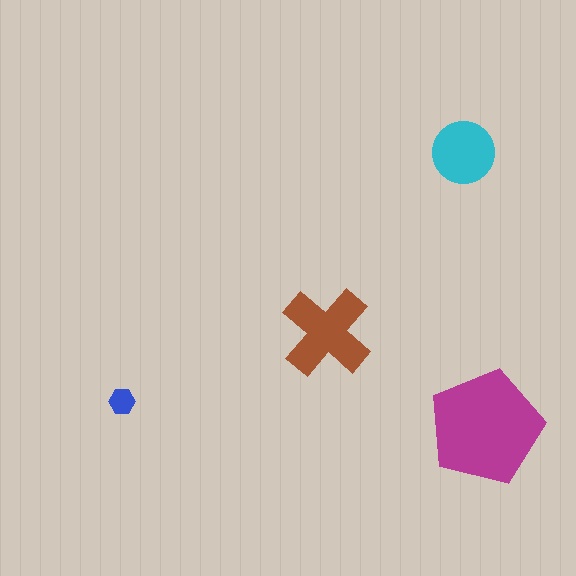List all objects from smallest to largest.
The blue hexagon, the cyan circle, the brown cross, the magenta pentagon.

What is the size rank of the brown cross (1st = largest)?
2nd.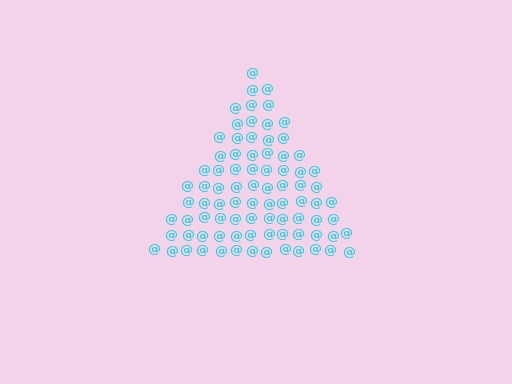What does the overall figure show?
The overall figure shows a triangle.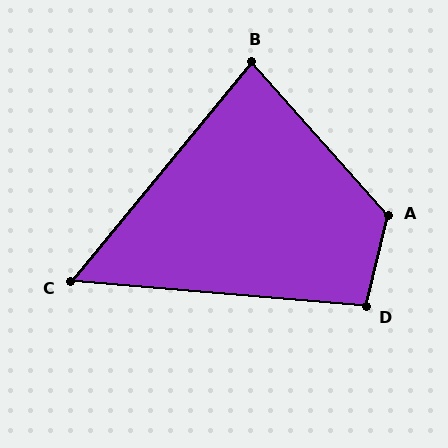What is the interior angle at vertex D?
Approximately 99 degrees (obtuse).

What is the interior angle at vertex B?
Approximately 81 degrees (acute).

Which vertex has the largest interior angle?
A, at approximately 125 degrees.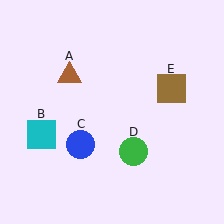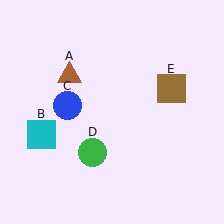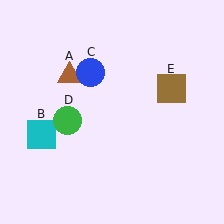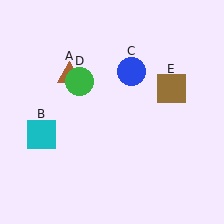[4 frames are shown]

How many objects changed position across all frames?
2 objects changed position: blue circle (object C), green circle (object D).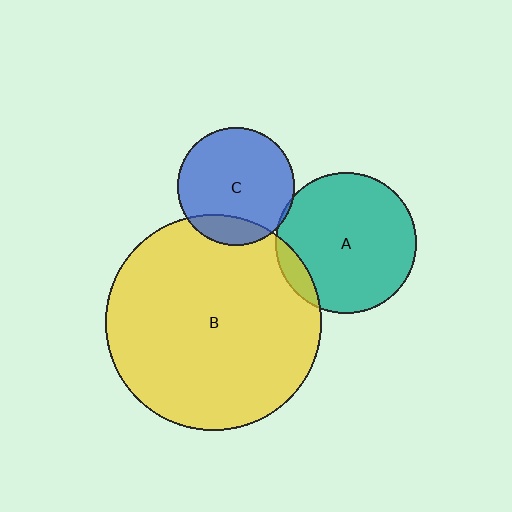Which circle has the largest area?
Circle B (yellow).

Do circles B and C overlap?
Yes.